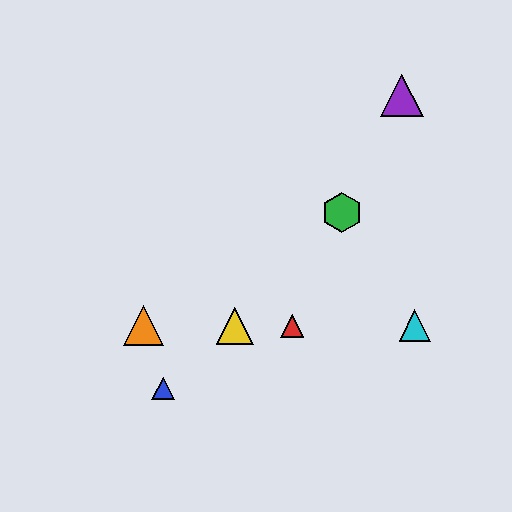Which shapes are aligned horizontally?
The red triangle, the yellow triangle, the orange triangle, the cyan triangle are aligned horizontally.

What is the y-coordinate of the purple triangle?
The purple triangle is at y≈95.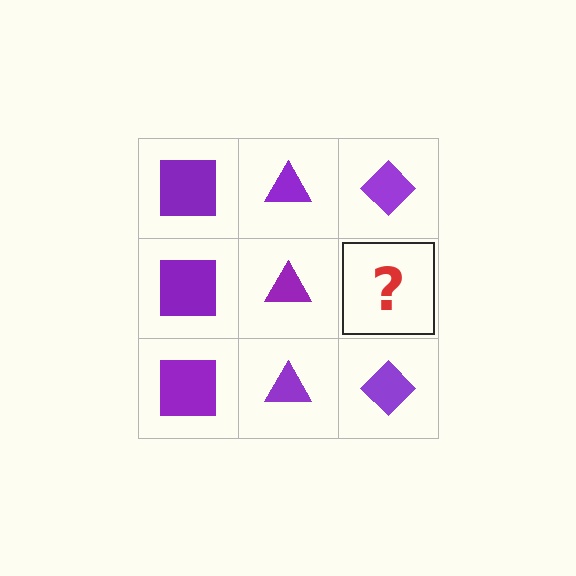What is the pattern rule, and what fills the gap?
The rule is that each column has a consistent shape. The gap should be filled with a purple diamond.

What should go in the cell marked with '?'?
The missing cell should contain a purple diamond.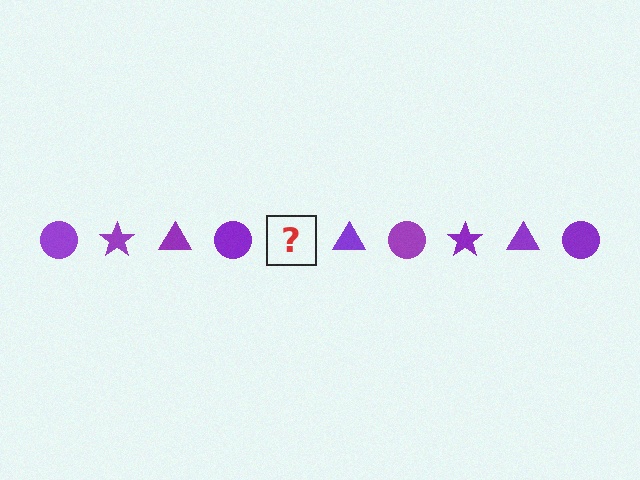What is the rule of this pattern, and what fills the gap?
The rule is that the pattern cycles through circle, star, triangle shapes in purple. The gap should be filled with a purple star.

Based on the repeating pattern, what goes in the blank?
The blank should be a purple star.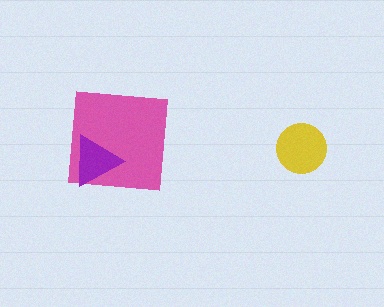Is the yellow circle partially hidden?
No, no other shape covers it.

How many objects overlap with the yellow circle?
0 objects overlap with the yellow circle.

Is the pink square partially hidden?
Yes, it is partially covered by another shape.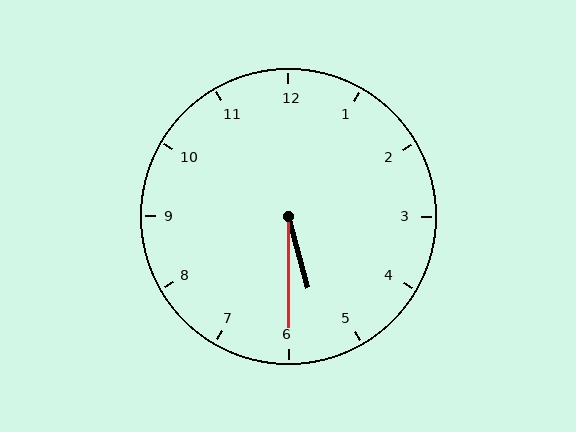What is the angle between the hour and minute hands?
Approximately 15 degrees.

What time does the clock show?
5:30.